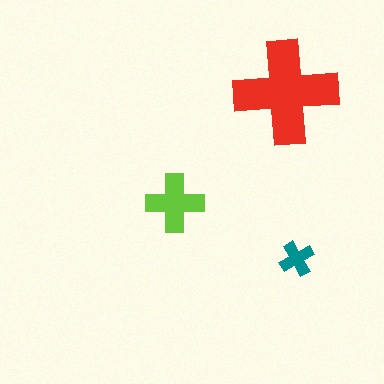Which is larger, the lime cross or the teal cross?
The lime one.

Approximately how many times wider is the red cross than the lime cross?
About 2 times wider.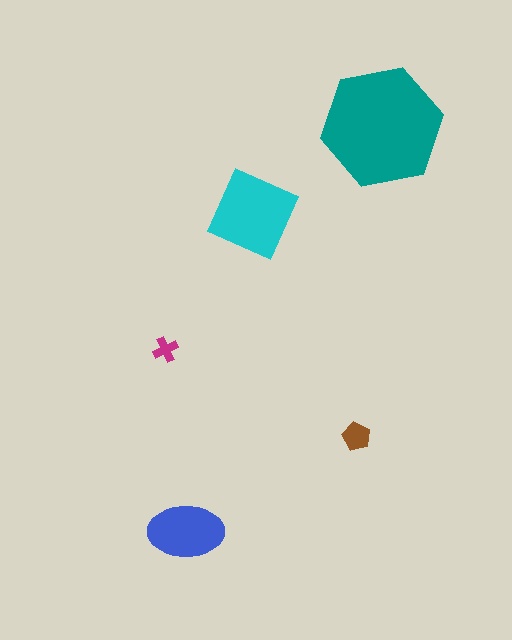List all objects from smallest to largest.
The magenta cross, the brown pentagon, the blue ellipse, the cyan diamond, the teal hexagon.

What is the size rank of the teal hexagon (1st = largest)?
1st.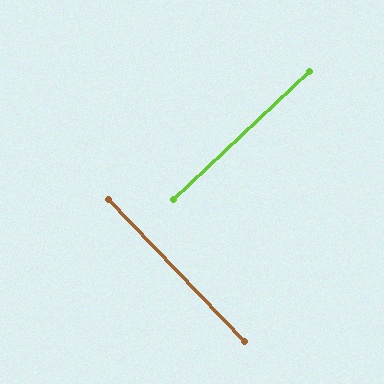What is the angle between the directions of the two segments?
Approximately 90 degrees.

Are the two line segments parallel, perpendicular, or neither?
Perpendicular — they meet at approximately 90°.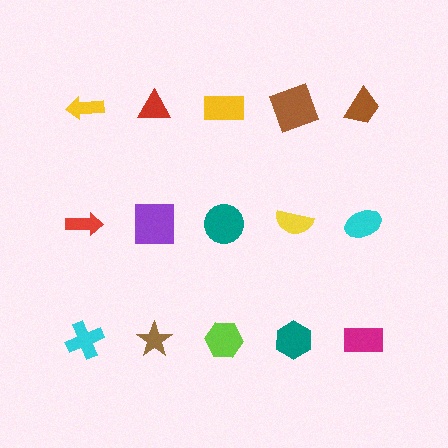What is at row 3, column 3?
A lime hexagon.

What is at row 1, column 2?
A red triangle.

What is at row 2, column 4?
A yellow semicircle.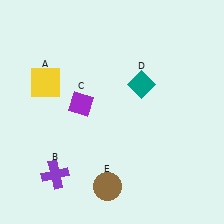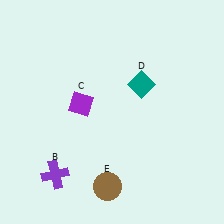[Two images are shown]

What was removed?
The yellow square (A) was removed in Image 2.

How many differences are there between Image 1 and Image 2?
There is 1 difference between the two images.